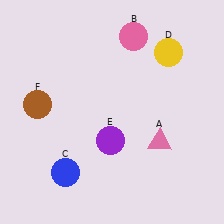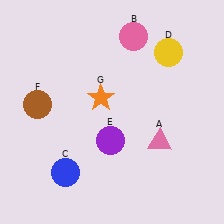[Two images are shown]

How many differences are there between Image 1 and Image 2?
There is 1 difference between the two images.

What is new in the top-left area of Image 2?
An orange star (G) was added in the top-left area of Image 2.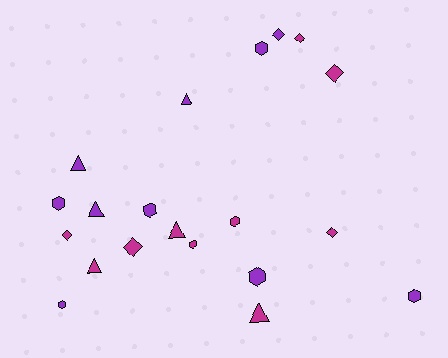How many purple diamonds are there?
There is 1 purple diamond.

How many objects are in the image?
There are 20 objects.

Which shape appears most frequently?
Hexagon, with 8 objects.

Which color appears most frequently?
Purple, with 10 objects.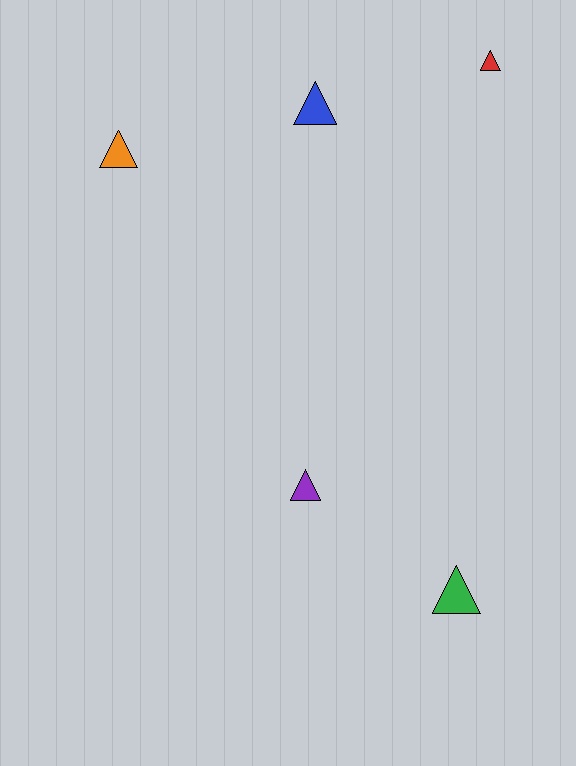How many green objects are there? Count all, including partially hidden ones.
There is 1 green object.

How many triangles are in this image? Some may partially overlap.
There are 5 triangles.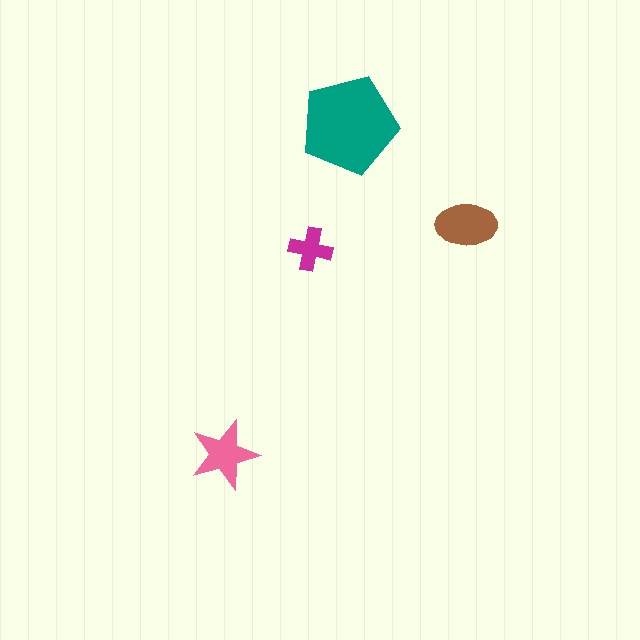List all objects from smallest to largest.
The magenta cross, the pink star, the brown ellipse, the teal pentagon.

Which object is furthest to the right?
The brown ellipse is rightmost.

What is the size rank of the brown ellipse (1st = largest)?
2nd.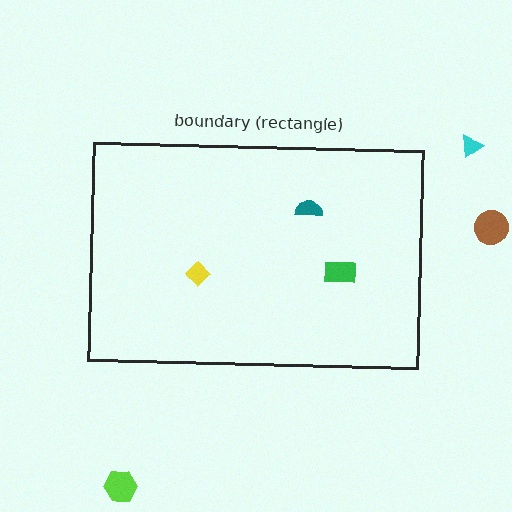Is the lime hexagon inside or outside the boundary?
Outside.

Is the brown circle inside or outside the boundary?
Outside.